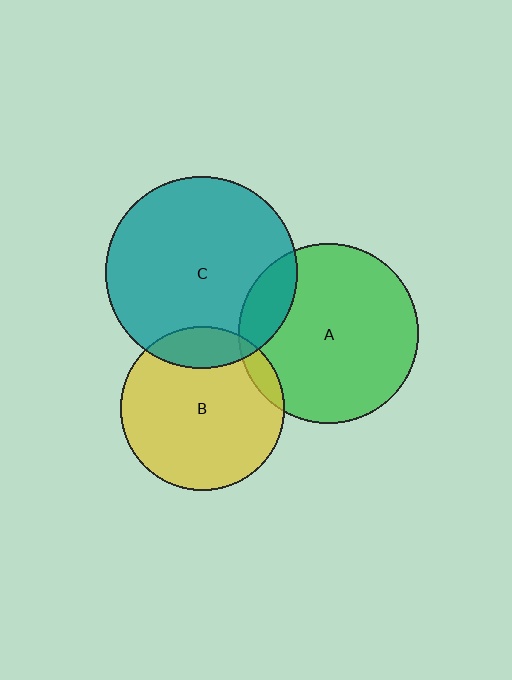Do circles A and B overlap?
Yes.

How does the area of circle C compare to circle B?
Approximately 1.4 times.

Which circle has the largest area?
Circle C (teal).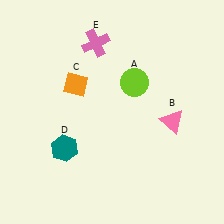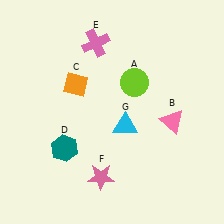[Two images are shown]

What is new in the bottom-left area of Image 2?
A pink star (F) was added in the bottom-left area of Image 2.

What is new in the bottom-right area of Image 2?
A cyan triangle (G) was added in the bottom-right area of Image 2.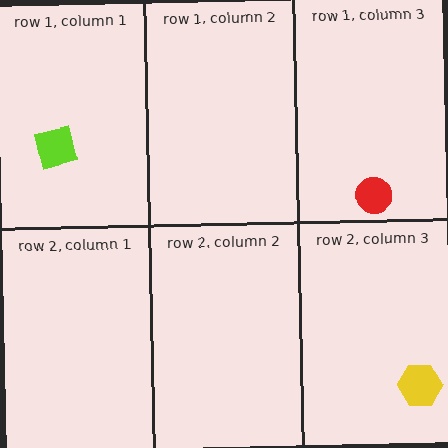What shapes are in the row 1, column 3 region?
The red circle.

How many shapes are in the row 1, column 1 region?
1.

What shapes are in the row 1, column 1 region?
The lime square.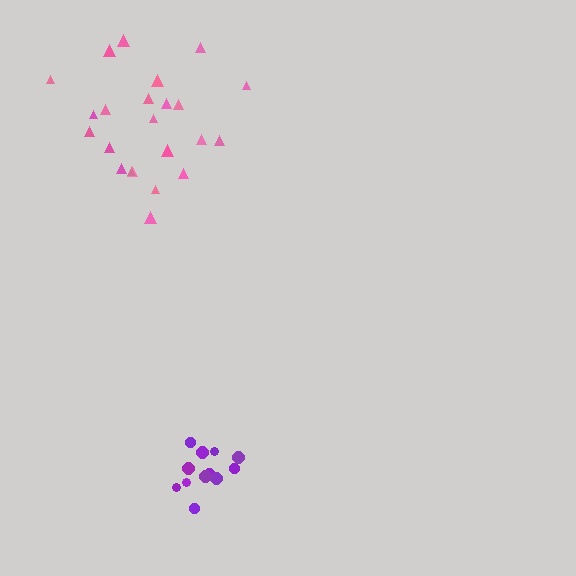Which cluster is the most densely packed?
Purple.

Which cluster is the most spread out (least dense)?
Pink.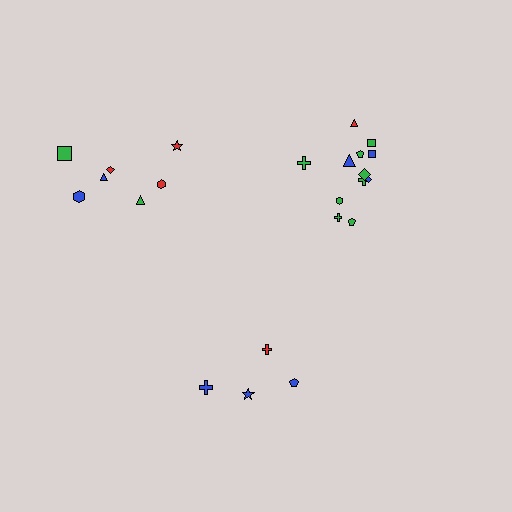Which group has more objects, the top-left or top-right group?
The top-right group.